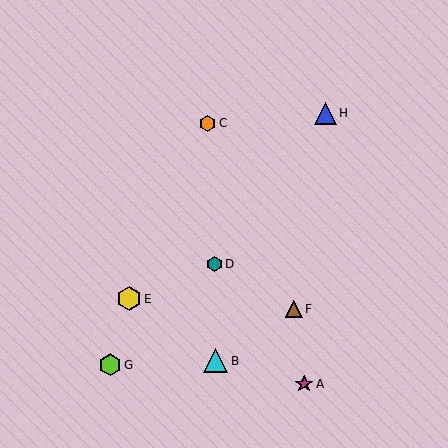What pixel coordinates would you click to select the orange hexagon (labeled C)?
Click at (208, 123) to select the orange hexagon C.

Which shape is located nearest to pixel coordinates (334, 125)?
The blue triangle (labeled H) at (325, 113) is nearest to that location.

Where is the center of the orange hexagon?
The center of the orange hexagon is at (208, 123).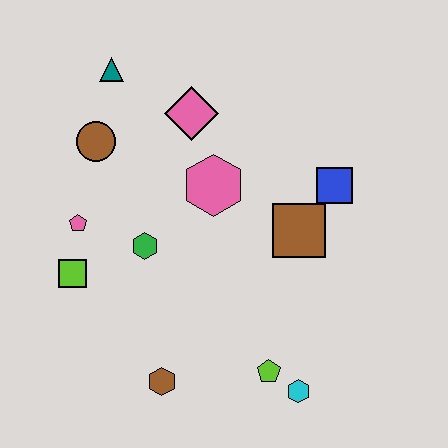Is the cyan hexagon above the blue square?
No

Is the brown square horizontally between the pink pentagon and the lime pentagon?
No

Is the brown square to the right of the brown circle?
Yes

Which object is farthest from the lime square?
The blue square is farthest from the lime square.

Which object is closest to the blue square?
The brown square is closest to the blue square.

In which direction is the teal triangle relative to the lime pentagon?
The teal triangle is above the lime pentagon.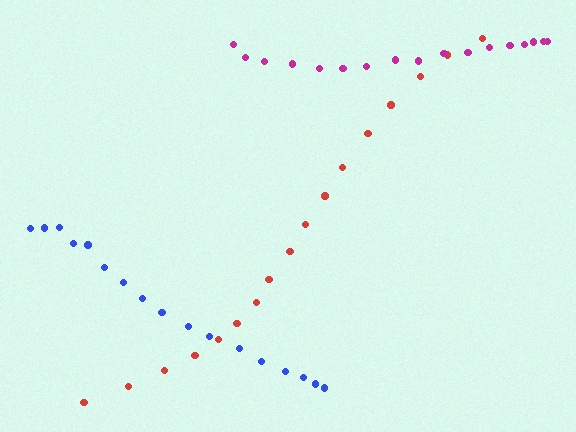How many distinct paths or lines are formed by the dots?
There are 3 distinct paths.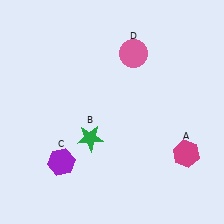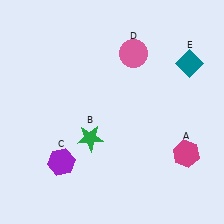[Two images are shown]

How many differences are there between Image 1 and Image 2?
There is 1 difference between the two images.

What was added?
A teal diamond (E) was added in Image 2.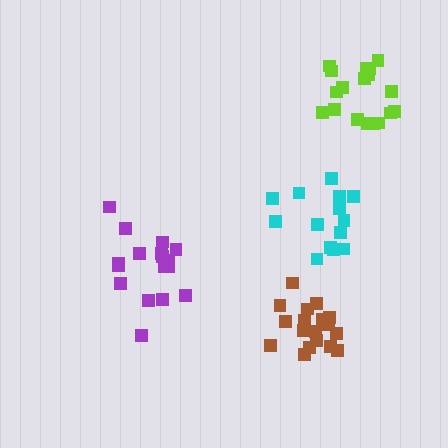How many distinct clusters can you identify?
There are 4 distinct clusters.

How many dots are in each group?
Group 1: 19 dots, Group 2: 18 dots, Group 3: 14 dots, Group 4: 18 dots (69 total).